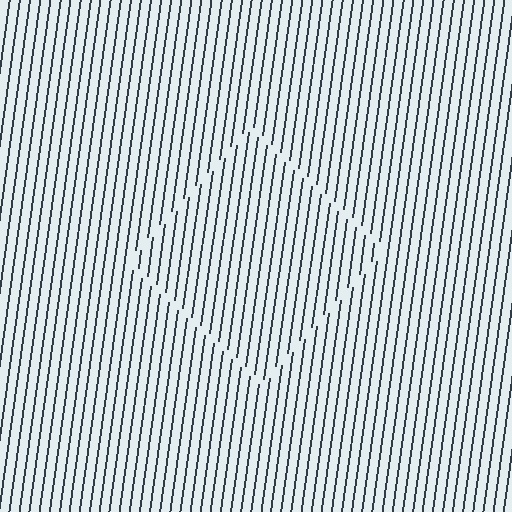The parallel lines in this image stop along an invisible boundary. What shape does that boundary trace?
An illusory square. The interior of the shape contains the same grating, shifted by half a period — the contour is defined by the phase discontinuity where line-ends from the inner and outer gratings abut.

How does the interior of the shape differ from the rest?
The interior of the shape contains the same grating, shifted by half a period — the contour is defined by the phase discontinuity where line-ends from the inner and outer gratings abut.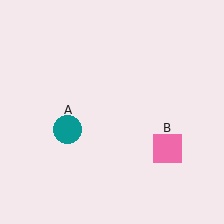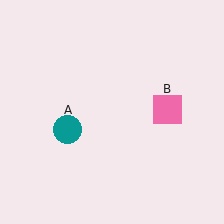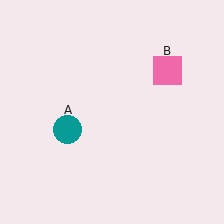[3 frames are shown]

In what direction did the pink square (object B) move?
The pink square (object B) moved up.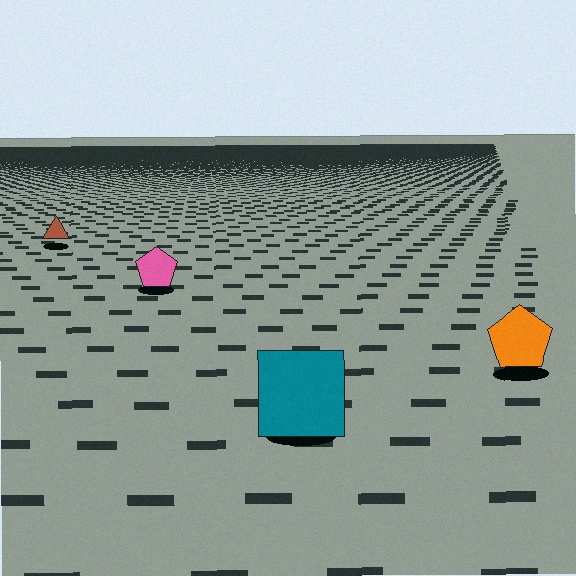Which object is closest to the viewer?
The teal square is closest. The texture marks near it are larger and more spread out.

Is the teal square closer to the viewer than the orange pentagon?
Yes. The teal square is closer — you can tell from the texture gradient: the ground texture is coarser near it.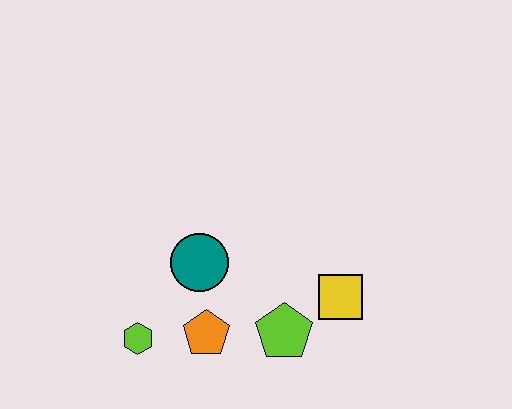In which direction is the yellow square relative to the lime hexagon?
The yellow square is to the right of the lime hexagon.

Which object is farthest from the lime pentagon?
The lime hexagon is farthest from the lime pentagon.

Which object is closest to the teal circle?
The orange pentagon is closest to the teal circle.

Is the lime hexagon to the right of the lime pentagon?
No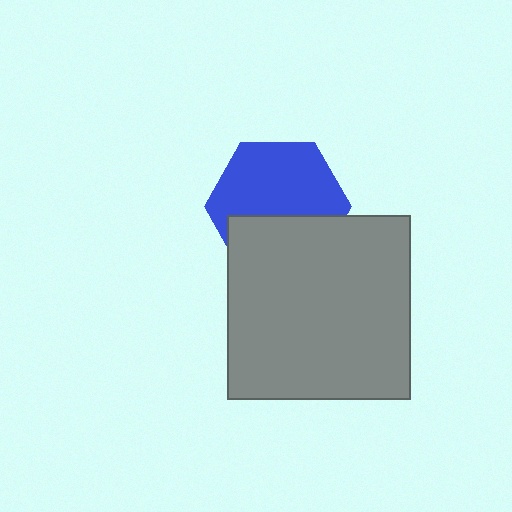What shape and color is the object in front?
The object in front is a gray square.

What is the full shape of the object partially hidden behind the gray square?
The partially hidden object is a blue hexagon.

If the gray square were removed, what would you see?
You would see the complete blue hexagon.